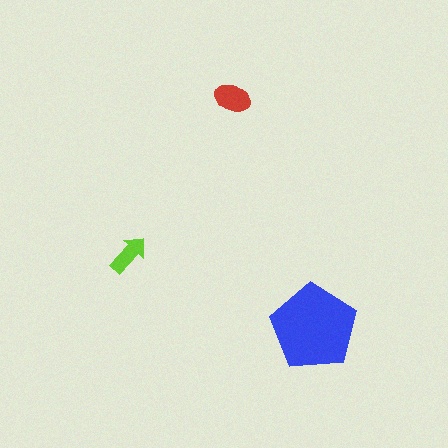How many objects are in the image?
There are 3 objects in the image.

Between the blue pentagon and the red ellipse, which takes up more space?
The blue pentagon.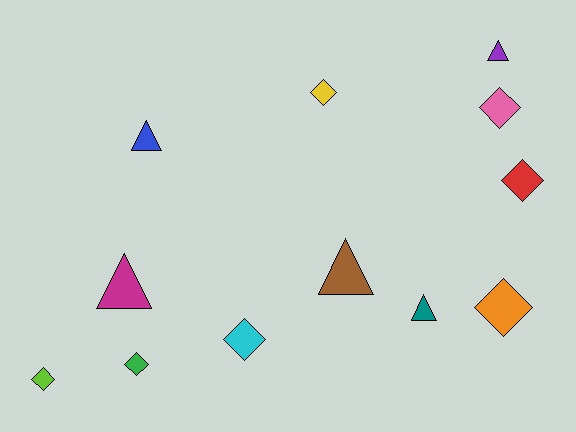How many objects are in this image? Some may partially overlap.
There are 12 objects.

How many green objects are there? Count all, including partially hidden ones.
There is 1 green object.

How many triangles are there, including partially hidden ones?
There are 5 triangles.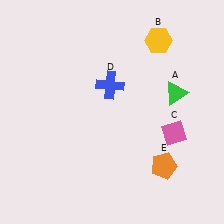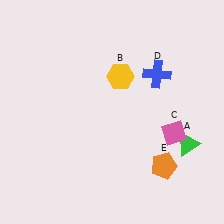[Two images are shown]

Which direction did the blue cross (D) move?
The blue cross (D) moved right.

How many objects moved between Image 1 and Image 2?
3 objects moved between the two images.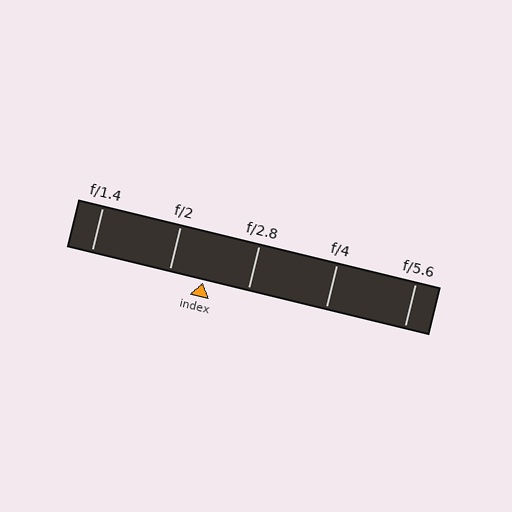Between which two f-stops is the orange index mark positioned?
The index mark is between f/2 and f/2.8.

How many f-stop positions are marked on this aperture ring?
There are 5 f-stop positions marked.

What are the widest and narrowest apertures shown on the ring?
The widest aperture shown is f/1.4 and the narrowest is f/5.6.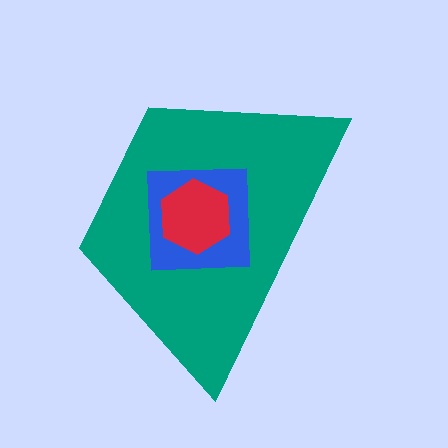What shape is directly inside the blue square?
The red hexagon.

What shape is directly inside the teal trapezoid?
The blue square.